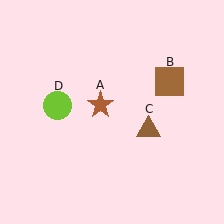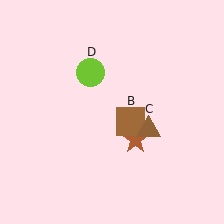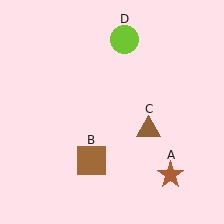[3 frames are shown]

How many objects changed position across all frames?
3 objects changed position: brown star (object A), brown square (object B), lime circle (object D).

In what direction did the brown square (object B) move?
The brown square (object B) moved down and to the left.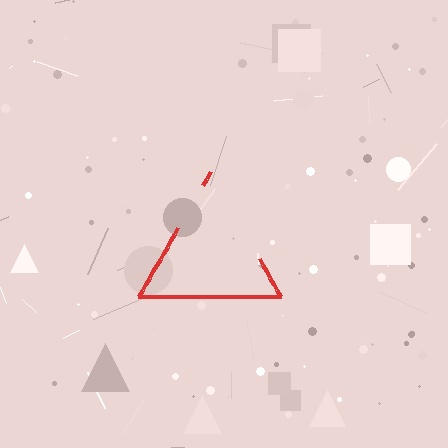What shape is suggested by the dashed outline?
The dashed outline suggests a triangle.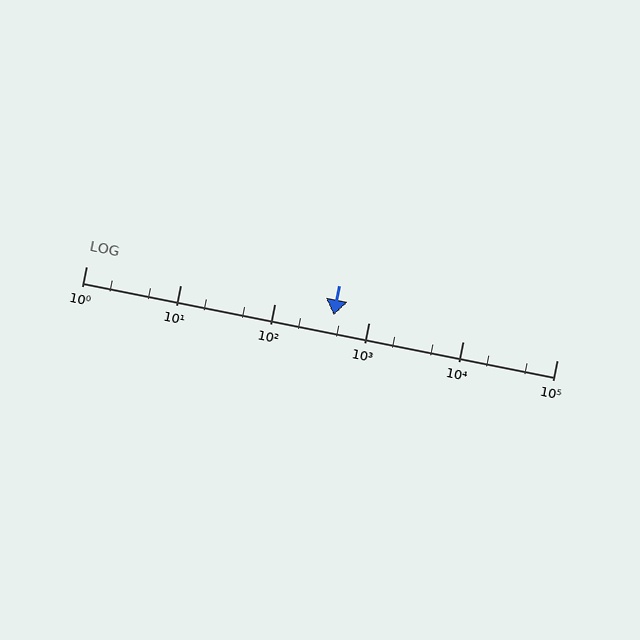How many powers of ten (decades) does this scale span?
The scale spans 5 decades, from 1 to 100000.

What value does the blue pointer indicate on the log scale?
The pointer indicates approximately 430.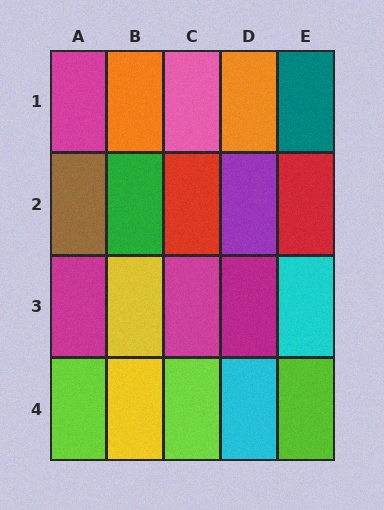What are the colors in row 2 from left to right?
Brown, green, red, purple, red.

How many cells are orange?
2 cells are orange.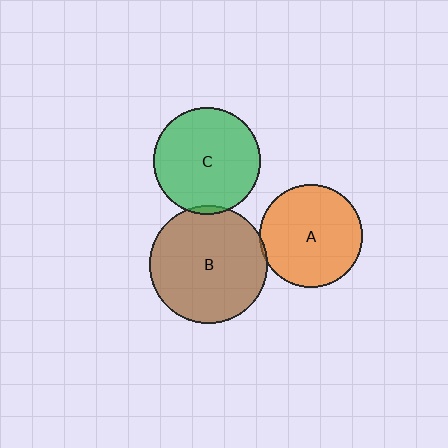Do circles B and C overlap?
Yes.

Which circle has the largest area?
Circle B (brown).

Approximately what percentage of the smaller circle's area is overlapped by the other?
Approximately 5%.